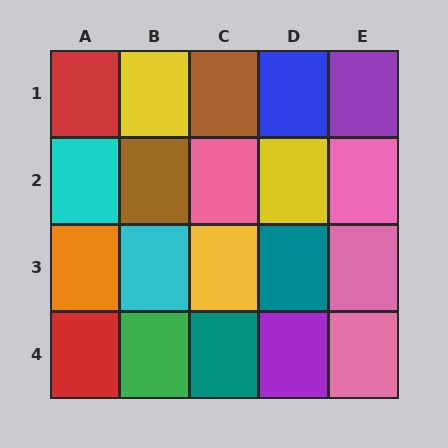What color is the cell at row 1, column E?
Purple.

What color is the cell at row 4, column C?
Teal.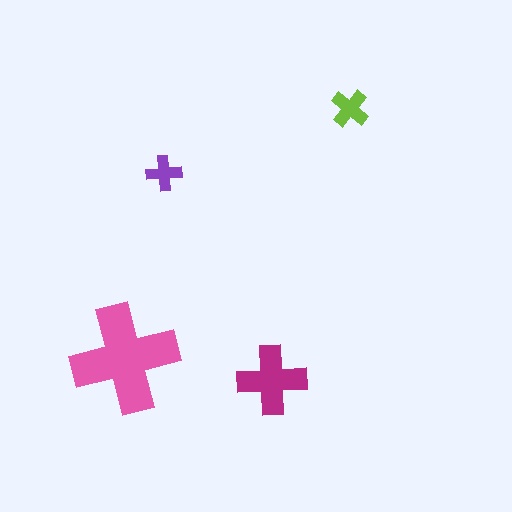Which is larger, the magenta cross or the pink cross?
The pink one.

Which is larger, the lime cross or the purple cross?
The lime one.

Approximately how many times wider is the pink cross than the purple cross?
About 3 times wider.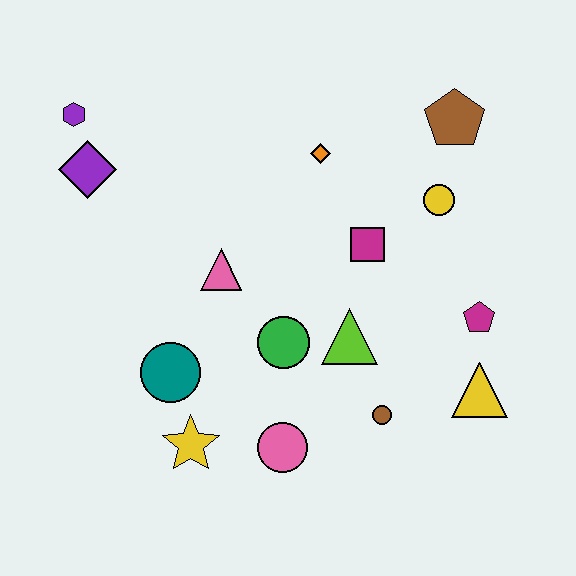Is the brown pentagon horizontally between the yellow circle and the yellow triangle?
Yes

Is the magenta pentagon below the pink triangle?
Yes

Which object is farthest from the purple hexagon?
The yellow triangle is farthest from the purple hexagon.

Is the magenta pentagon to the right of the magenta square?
Yes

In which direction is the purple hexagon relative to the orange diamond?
The purple hexagon is to the left of the orange diamond.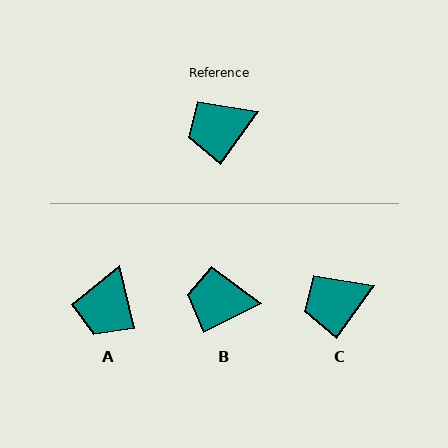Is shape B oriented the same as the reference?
No, it is off by about 27 degrees.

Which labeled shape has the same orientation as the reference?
C.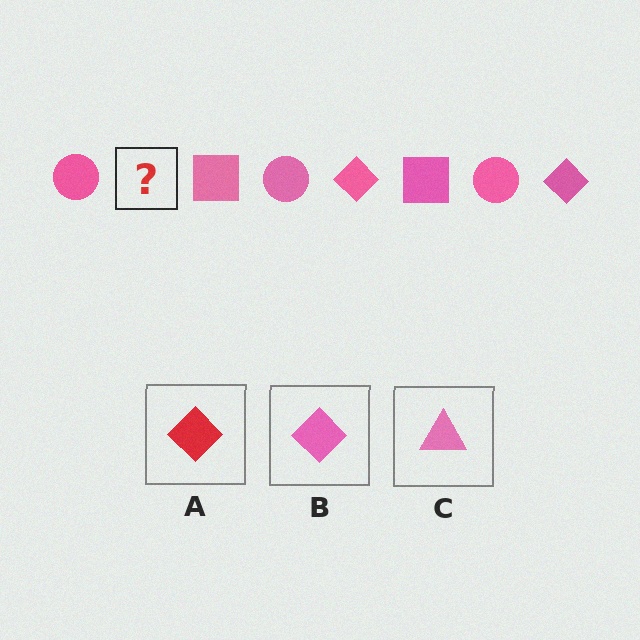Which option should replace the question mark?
Option B.